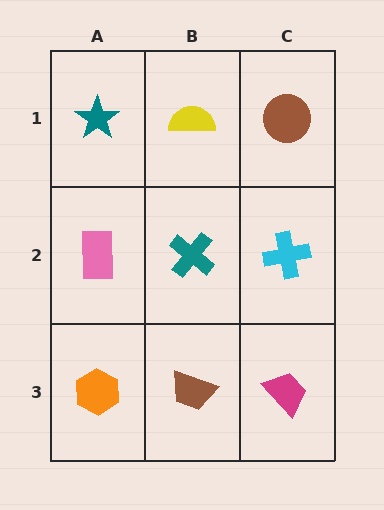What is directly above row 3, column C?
A cyan cross.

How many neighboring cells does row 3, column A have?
2.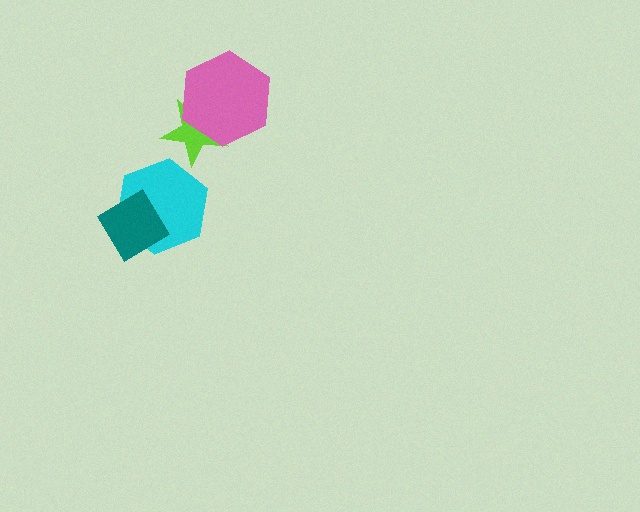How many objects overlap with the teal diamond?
1 object overlaps with the teal diamond.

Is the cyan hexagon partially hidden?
Yes, it is partially covered by another shape.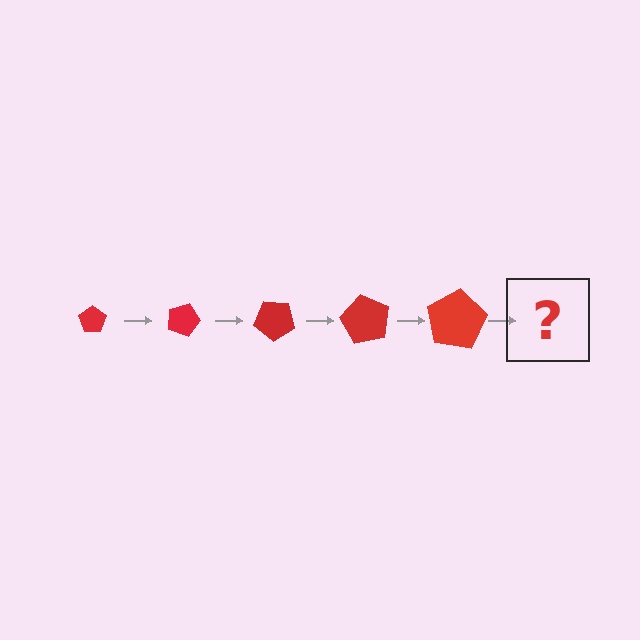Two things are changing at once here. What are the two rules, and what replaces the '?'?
The two rules are that the pentagon grows larger each step and it rotates 20 degrees each step. The '?' should be a pentagon, larger than the previous one and rotated 100 degrees from the start.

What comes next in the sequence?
The next element should be a pentagon, larger than the previous one and rotated 100 degrees from the start.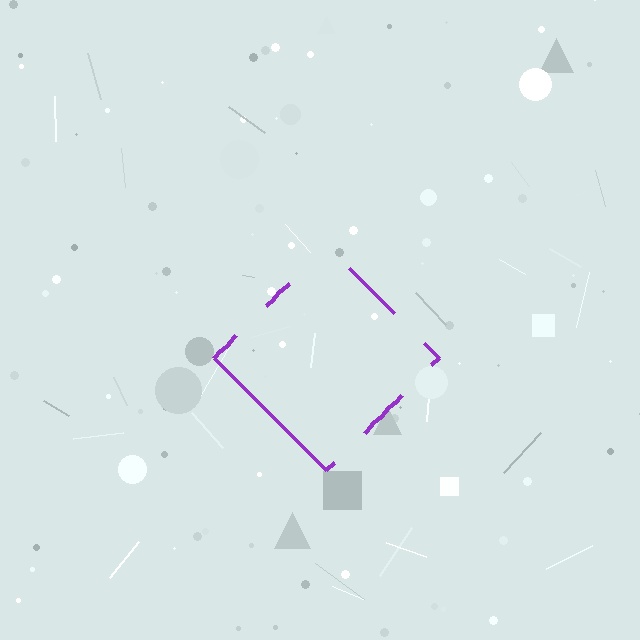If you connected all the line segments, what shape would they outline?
They would outline a diamond.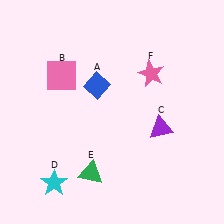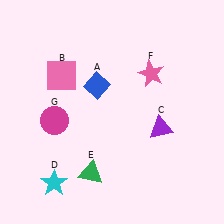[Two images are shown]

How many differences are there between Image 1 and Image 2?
There is 1 difference between the two images.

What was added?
A magenta circle (G) was added in Image 2.